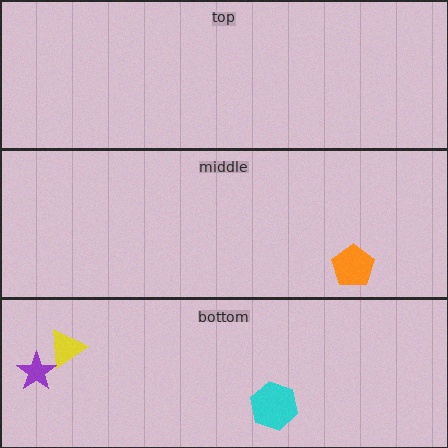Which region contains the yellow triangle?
The bottom region.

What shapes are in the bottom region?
The yellow triangle, the cyan hexagon, the purple star.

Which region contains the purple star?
The bottom region.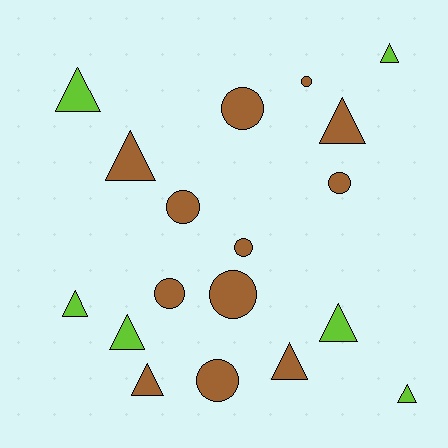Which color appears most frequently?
Brown, with 12 objects.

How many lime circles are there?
There are no lime circles.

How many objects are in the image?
There are 18 objects.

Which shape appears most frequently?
Triangle, with 10 objects.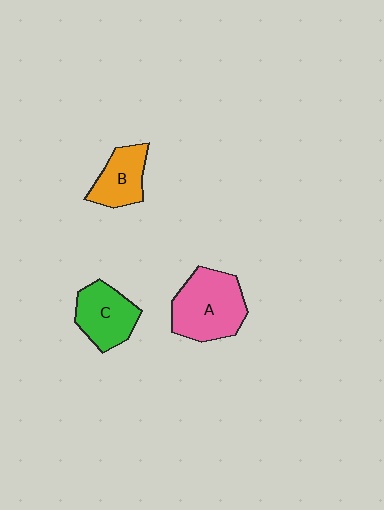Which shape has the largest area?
Shape A (pink).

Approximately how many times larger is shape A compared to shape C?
Approximately 1.4 times.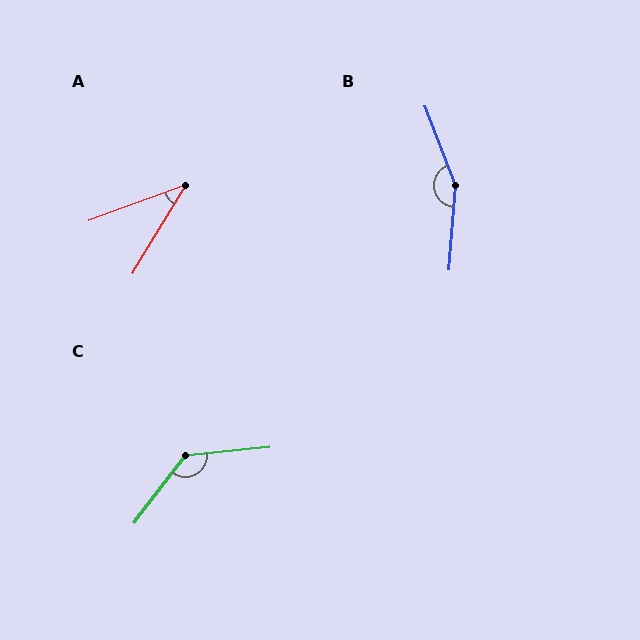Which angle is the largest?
B, at approximately 155 degrees.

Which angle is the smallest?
A, at approximately 39 degrees.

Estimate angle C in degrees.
Approximately 133 degrees.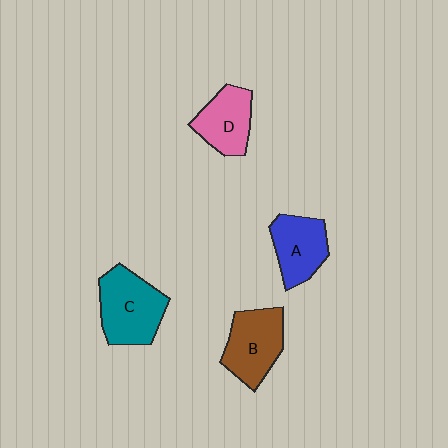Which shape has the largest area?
Shape C (teal).